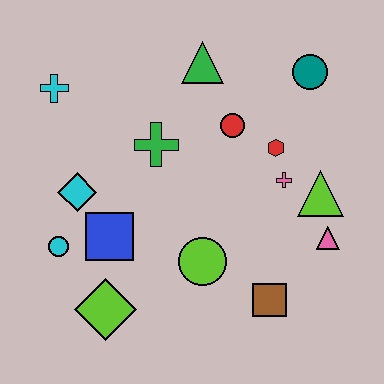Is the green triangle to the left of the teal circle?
Yes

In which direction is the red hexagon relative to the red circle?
The red hexagon is to the right of the red circle.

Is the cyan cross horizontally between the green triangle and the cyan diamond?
No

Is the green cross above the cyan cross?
No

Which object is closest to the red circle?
The red hexagon is closest to the red circle.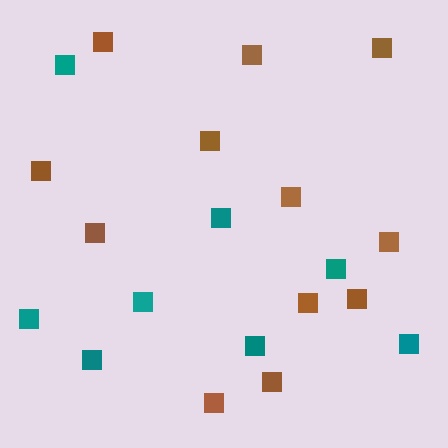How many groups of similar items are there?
There are 2 groups: one group of teal squares (8) and one group of brown squares (12).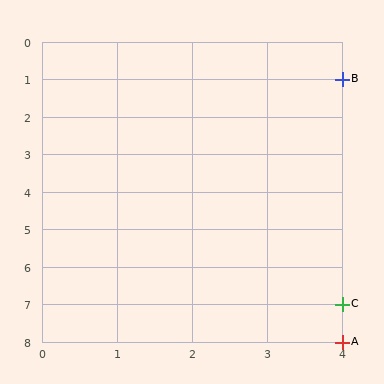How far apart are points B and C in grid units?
Points B and C are 6 rows apart.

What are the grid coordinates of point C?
Point C is at grid coordinates (4, 7).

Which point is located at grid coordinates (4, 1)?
Point B is at (4, 1).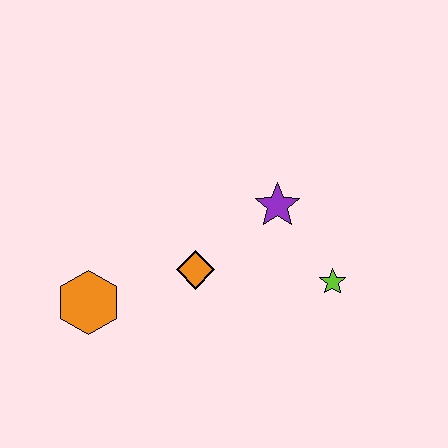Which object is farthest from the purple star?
The orange hexagon is farthest from the purple star.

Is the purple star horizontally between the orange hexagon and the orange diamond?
No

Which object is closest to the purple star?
The lime star is closest to the purple star.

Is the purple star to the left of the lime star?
Yes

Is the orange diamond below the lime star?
No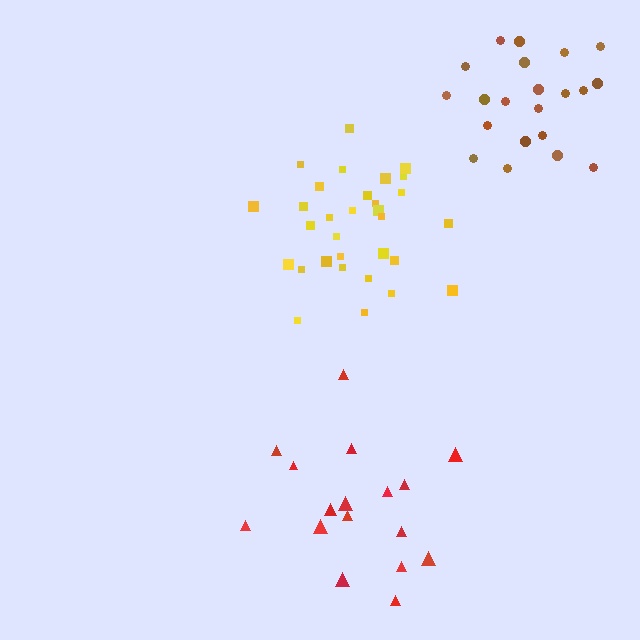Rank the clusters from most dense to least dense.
yellow, brown, red.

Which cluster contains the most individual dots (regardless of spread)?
Yellow (31).